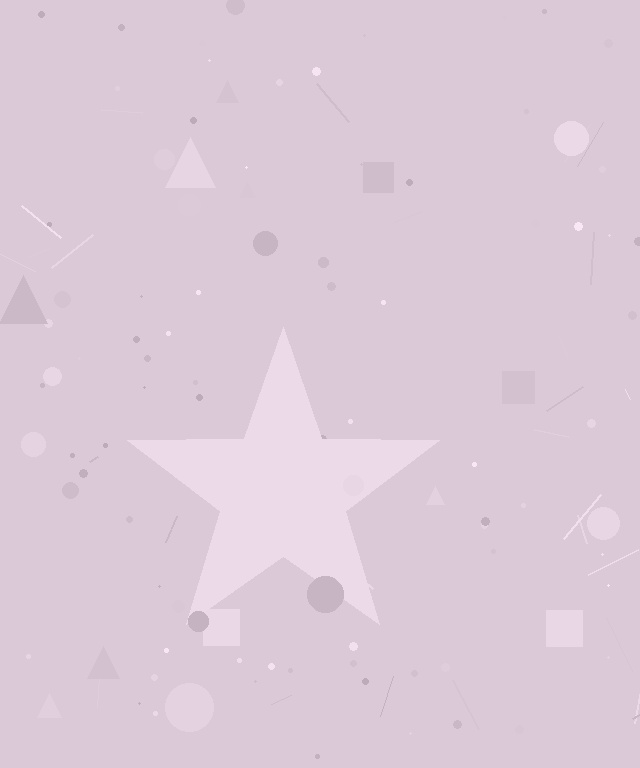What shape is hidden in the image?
A star is hidden in the image.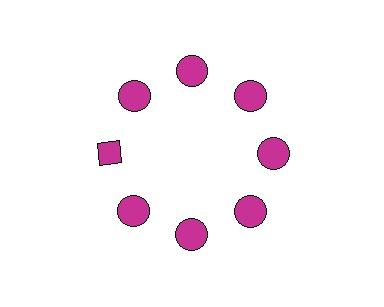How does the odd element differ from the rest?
It has a different shape: diamond instead of circle.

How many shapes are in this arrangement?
There are 8 shapes arranged in a ring pattern.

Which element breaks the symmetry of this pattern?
The magenta diamond at roughly the 9 o'clock position breaks the symmetry. All other shapes are magenta circles.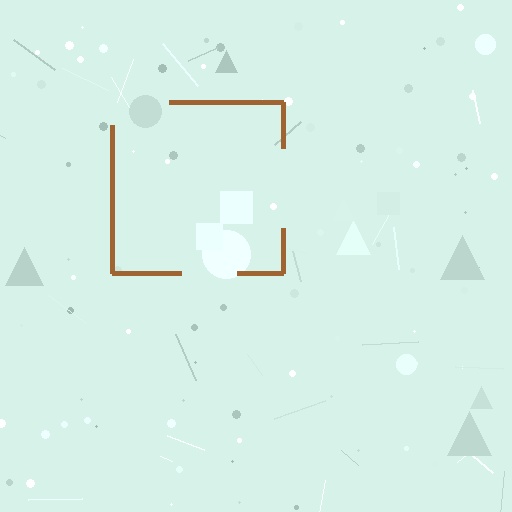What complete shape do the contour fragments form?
The contour fragments form a square.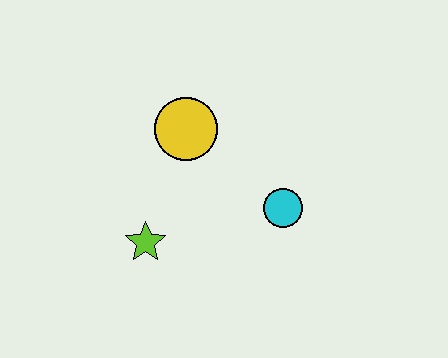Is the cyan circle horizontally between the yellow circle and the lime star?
No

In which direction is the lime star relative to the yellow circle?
The lime star is below the yellow circle.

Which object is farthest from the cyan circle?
The lime star is farthest from the cyan circle.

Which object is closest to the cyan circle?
The yellow circle is closest to the cyan circle.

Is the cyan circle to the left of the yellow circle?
No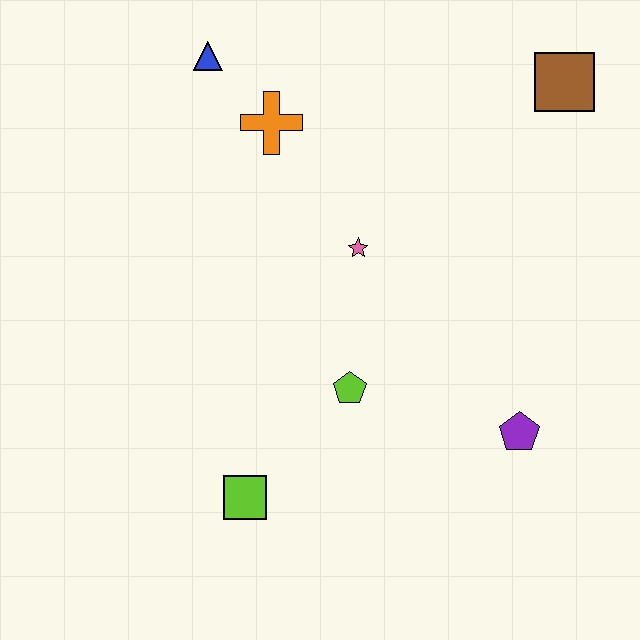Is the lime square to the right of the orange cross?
No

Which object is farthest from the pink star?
The lime square is farthest from the pink star.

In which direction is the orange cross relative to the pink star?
The orange cross is above the pink star.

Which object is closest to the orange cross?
The blue triangle is closest to the orange cross.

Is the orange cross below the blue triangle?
Yes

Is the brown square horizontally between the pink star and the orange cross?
No